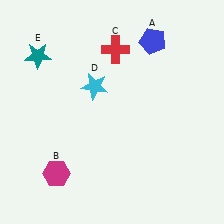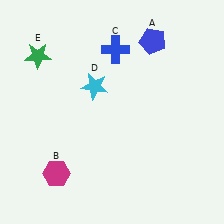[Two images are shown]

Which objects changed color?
C changed from red to blue. E changed from teal to green.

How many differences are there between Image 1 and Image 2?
There are 2 differences between the two images.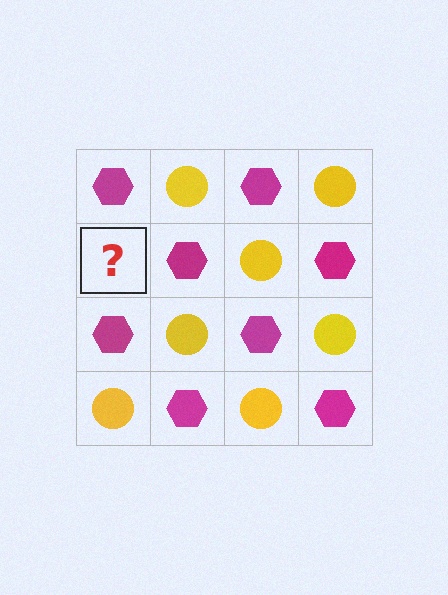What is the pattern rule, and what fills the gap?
The rule is that it alternates magenta hexagon and yellow circle in a checkerboard pattern. The gap should be filled with a yellow circle.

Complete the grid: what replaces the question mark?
The question mark should be replaced with a yellow circle.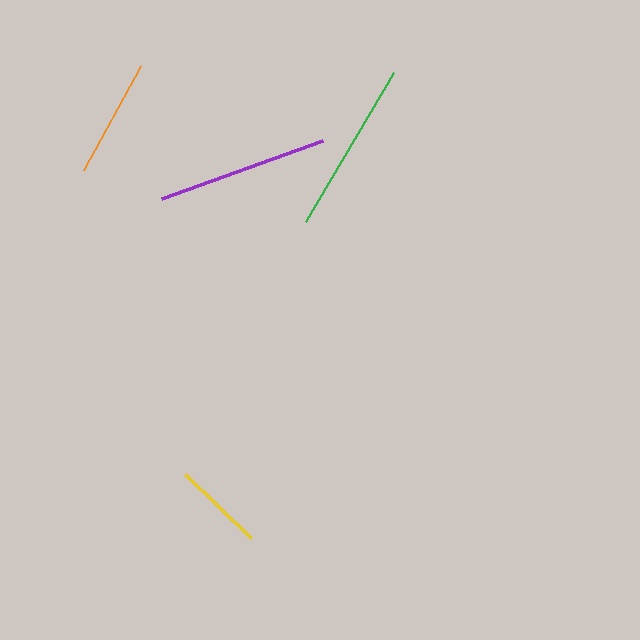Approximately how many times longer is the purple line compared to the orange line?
The purple line is approximately 1.4 times the length of the orange line.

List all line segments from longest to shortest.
From longest to shortest: green, purple, orange, yellow.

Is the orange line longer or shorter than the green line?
The green line is longer than the orange line.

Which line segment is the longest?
The green line is the longest at approximately 173 pixels.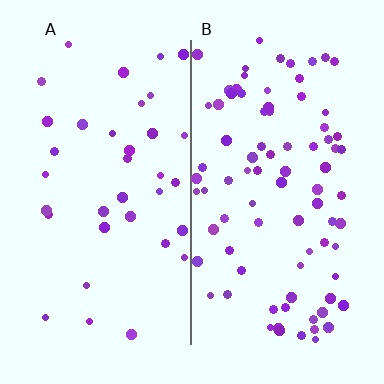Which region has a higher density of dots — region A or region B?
B (the right).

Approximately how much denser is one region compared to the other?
Approximately 2.4× — region B over region A.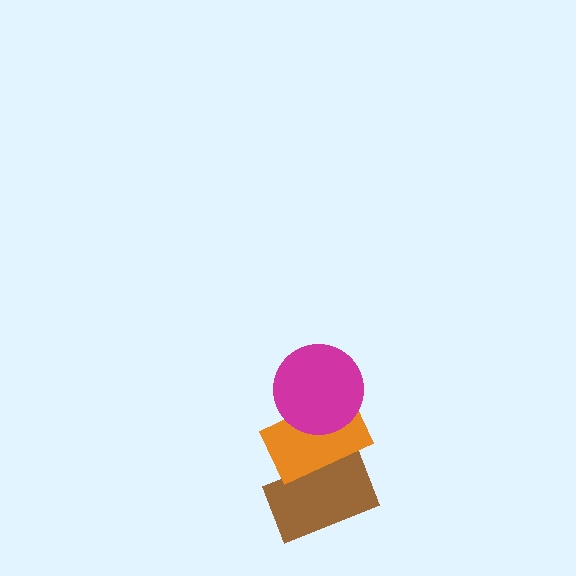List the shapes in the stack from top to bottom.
From top to bottom: the magenta circle, the orange rectangle, the brown rectangle.